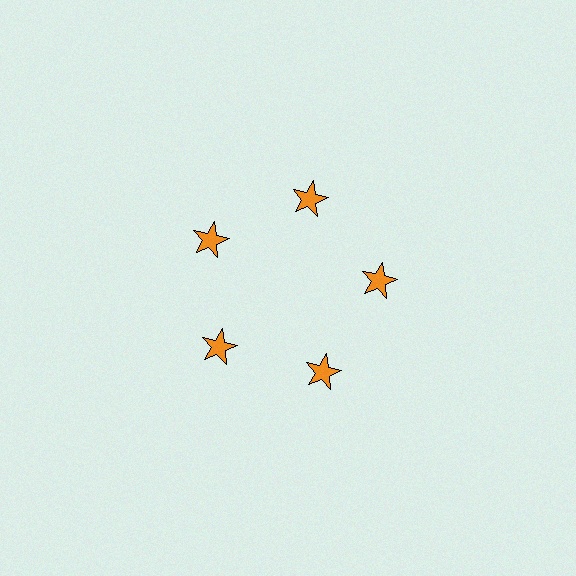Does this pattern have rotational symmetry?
Yes, this pattern has 5-fold rotational symmetry. It looks the same after rotating 72 degrees around the center.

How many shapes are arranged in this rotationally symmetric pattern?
There are 5 shapes, arranged in 5 groups of 1.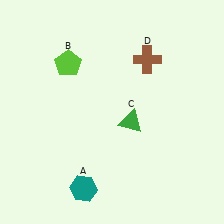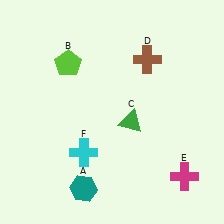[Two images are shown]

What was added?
A magenta cross (E), a cyan cross (F) were added in Image 2.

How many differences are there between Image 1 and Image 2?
There are 2 differences between the two images.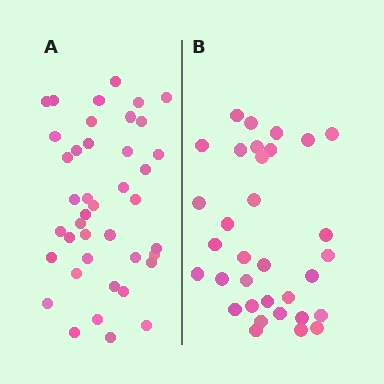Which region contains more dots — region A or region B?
Region A (the left region) has more dots.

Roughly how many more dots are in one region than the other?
Region A has roughly 8 or so more dots than region B.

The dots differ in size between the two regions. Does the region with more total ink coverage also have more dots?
No. Region B has more total ink coverage because its dots are larger, but region A actually contains more individual dots. Total area can be misleading — the number of items is what matters here.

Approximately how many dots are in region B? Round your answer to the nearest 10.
About 30 dots. (The exact count is 33, which rounds to 30.)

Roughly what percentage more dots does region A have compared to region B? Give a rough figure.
About 25% more.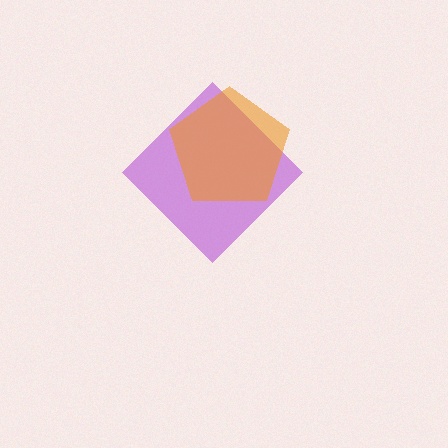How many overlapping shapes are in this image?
There are 2 overlapping shapes in the image.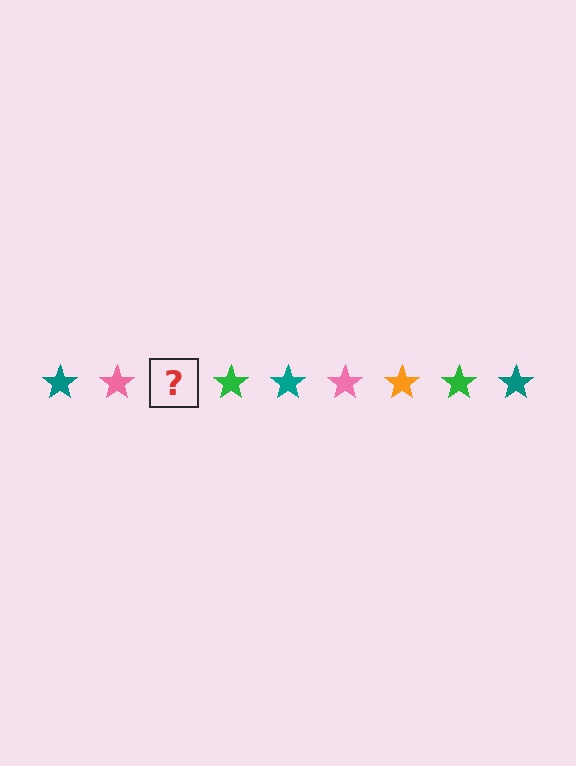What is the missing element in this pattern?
The missing element is an orange star.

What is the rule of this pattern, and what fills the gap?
The rule is that the pattern cycles through teal, pink, orange, green stars. The gap should be filled with an orange star.